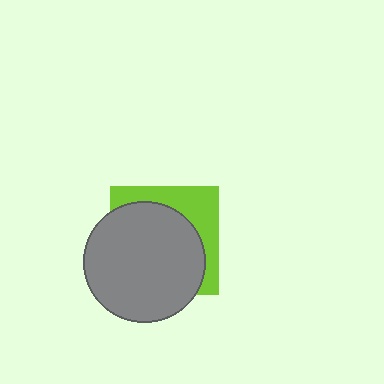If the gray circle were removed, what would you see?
You would see the complete lime square.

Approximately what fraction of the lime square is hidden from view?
Roughly 67% of the lime square is hidden behind the gray circle.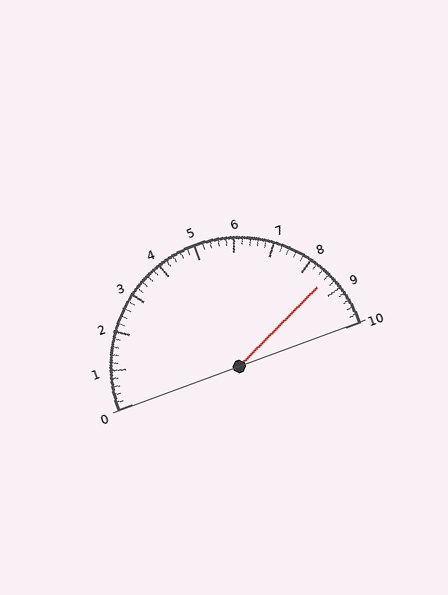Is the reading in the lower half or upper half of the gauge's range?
The reading is in the upper half of the range (0 to 10).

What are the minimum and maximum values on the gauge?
The gauge ranges from 0 to 10.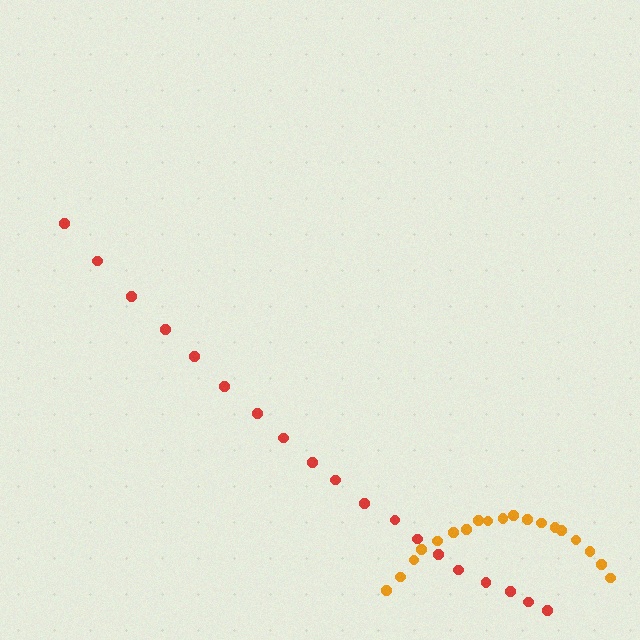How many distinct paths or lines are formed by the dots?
There are 2 distinct paths.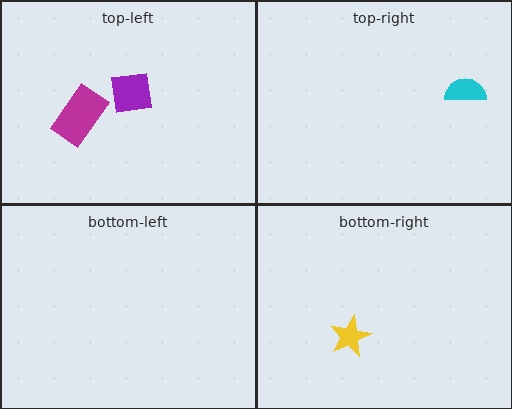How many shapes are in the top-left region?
2.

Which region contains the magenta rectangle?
The top-left region.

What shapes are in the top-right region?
The cyan semicircle.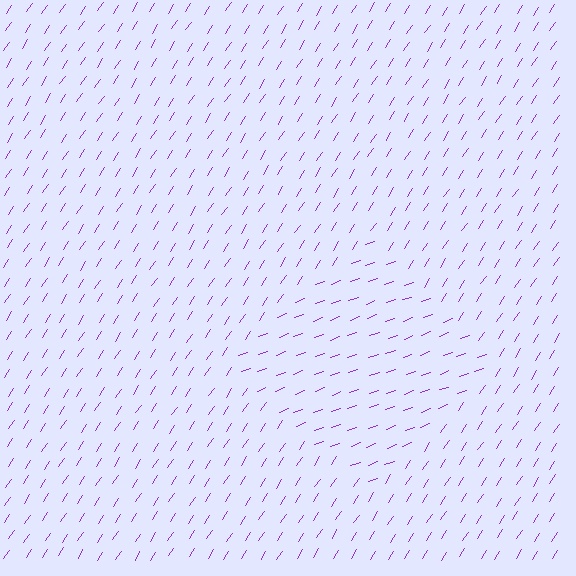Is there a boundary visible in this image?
Yes, there is a texture boundary formed by a change in line orientation.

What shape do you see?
I see a diamond.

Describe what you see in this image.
The image is filled with small purple line segments. A diamond region in the image has lines oriented differently from the surrounding lines, creating a visible texture boundary.